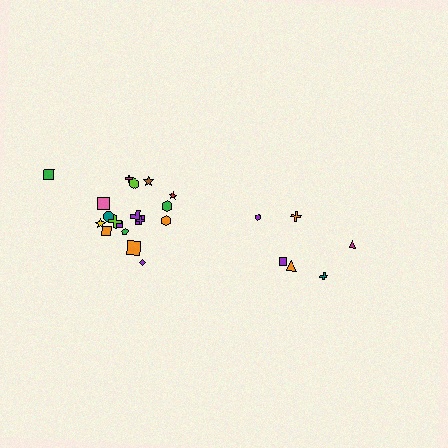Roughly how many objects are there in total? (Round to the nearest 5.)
Roughly 25 objects in total.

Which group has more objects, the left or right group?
The left group.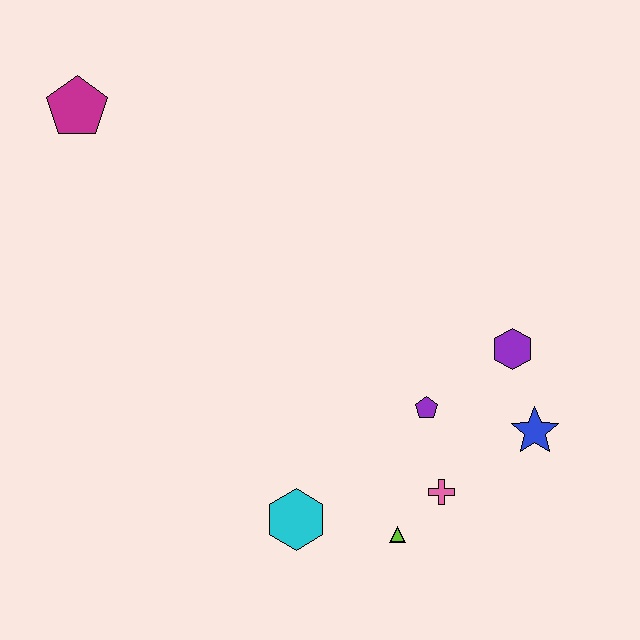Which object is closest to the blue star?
The purple hexagon is closest to the blue star.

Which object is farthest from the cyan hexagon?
The magenta pentagon is farthest from the cyan hexagon.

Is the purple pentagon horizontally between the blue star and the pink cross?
No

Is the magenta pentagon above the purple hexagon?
Yes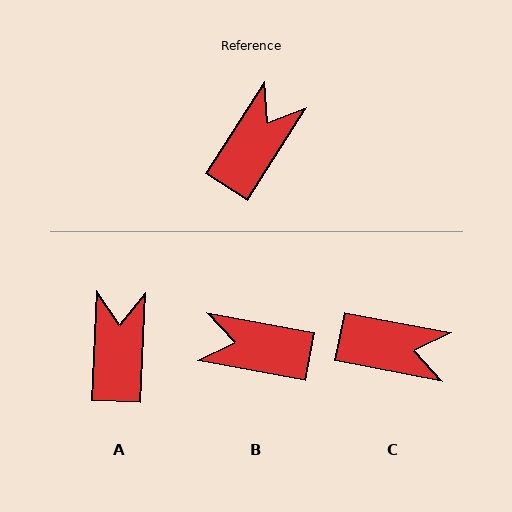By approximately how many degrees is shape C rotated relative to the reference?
Approximately 68 degrees clockwise.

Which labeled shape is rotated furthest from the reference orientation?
B, about 112 degrees away.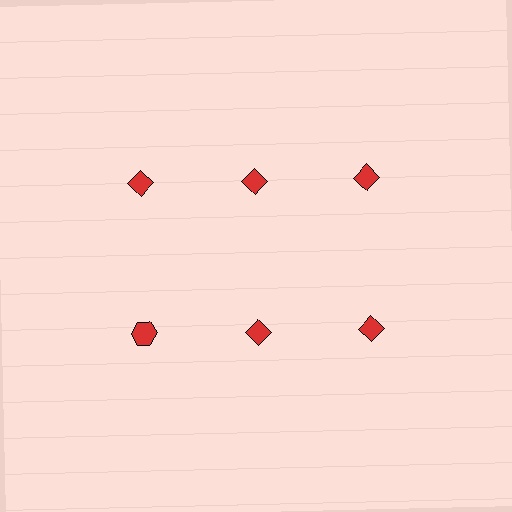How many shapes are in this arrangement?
There are 6 shapes arranged in a grid pattern.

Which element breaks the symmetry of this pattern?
The red hexagon in the second row, leftmost column breaks the symmetry. All other shapes are red diamonds.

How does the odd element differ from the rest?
It has a different shape: hexagon instead of diamond.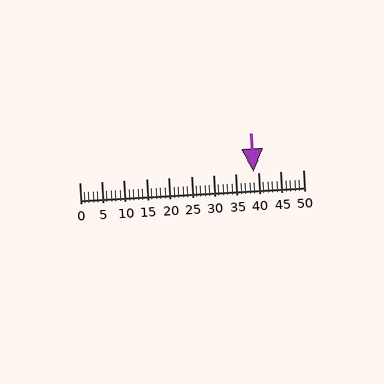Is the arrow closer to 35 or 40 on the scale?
The arrow is closer to 40.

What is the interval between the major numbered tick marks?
The major tick marks are spaced 5 units apart.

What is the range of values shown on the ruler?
The ruler shows values from 0 to 50.